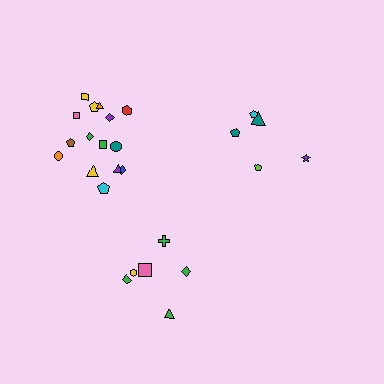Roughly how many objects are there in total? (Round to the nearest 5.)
Roughly 25 objects in total.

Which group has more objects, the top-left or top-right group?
The top-left group.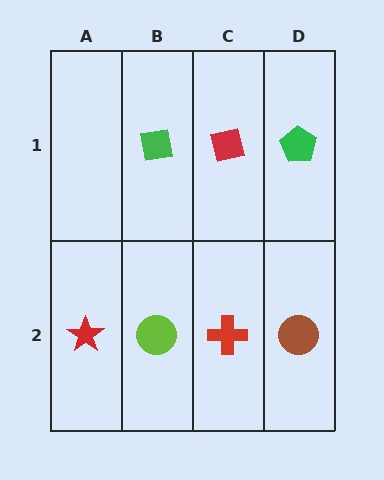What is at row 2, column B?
A lime circle.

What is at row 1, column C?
A red square.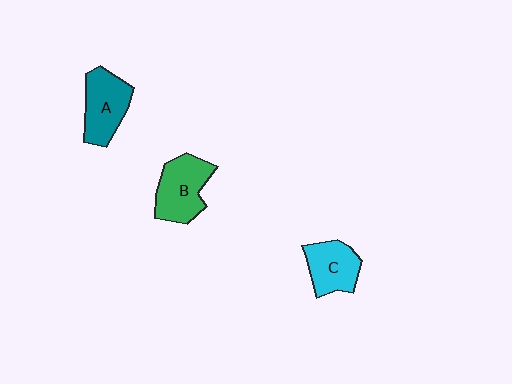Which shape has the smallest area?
Shape C (cyan).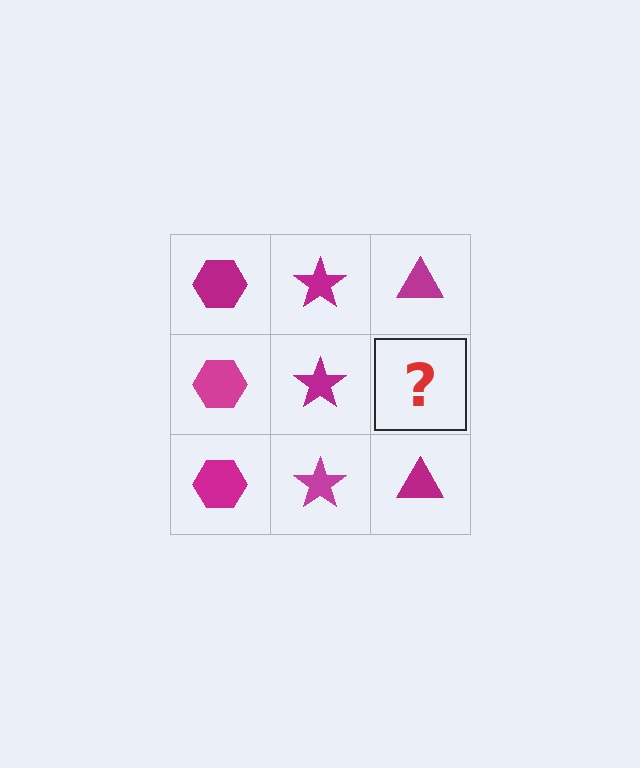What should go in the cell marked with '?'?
The missing cell should contain a magenta triangle.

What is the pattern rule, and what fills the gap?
The rule is that each column has a consistent shape. The gap should be filled with a magenta triangle.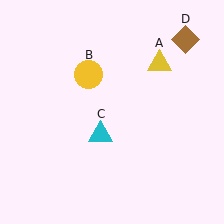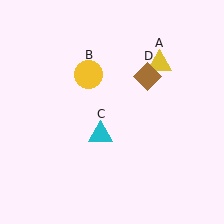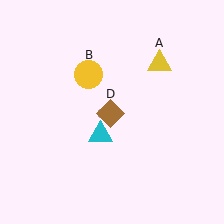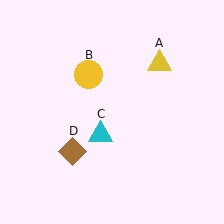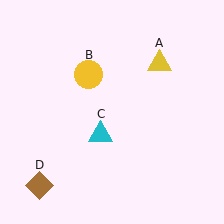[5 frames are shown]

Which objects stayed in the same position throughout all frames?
Yellow triangle (object A) and yellow circle (object B) and cyan triangle (object C) remained stationary.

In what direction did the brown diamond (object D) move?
The brown diamond (object D) moved down and to the left.